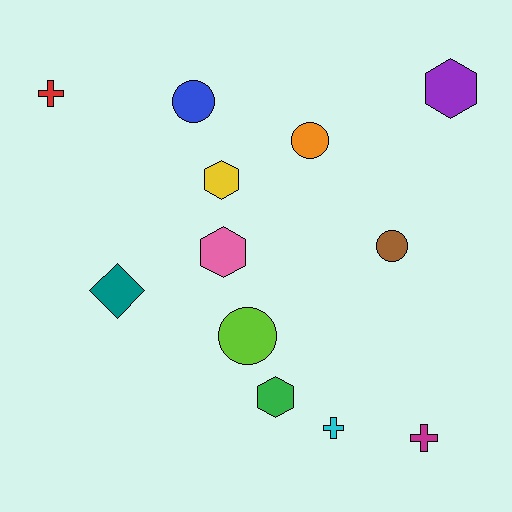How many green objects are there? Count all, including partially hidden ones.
There is 1 green object.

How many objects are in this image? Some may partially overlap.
There are 12 objects.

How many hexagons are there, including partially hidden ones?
There are 4 hexagons.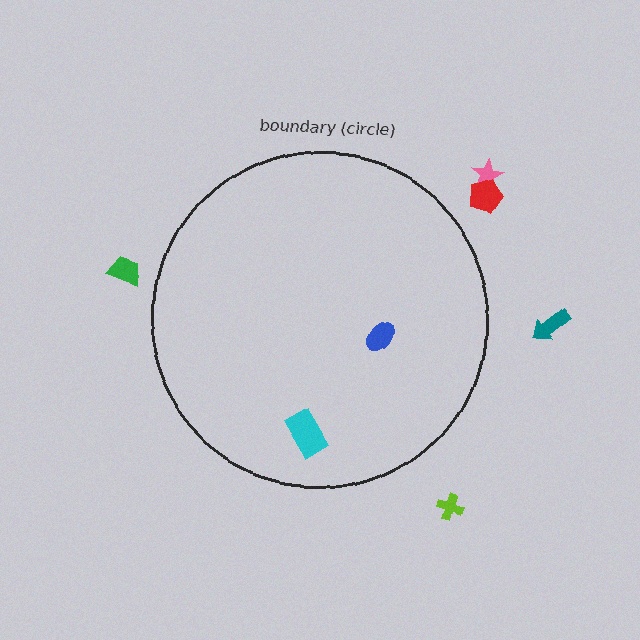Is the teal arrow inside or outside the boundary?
Outside.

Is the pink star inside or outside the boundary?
Outside.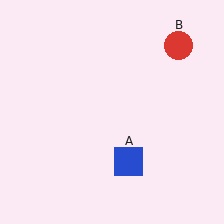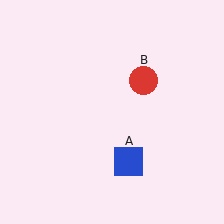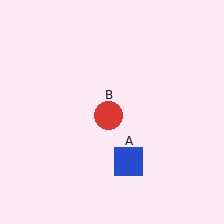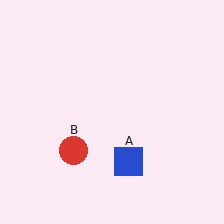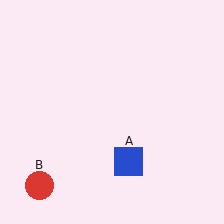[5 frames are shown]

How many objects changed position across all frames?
1 object changed position: red circle (object B).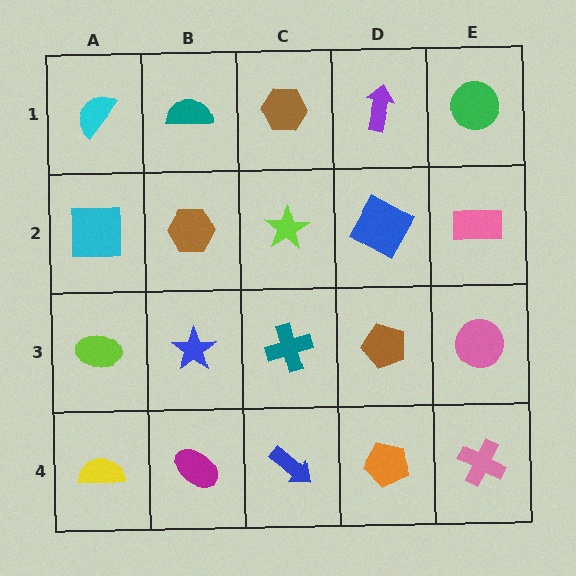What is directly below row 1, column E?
A pink rectangle.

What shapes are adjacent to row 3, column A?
A cyan square (row 2, column A), a yellow semicircle (row 4, column A), a blue star (row 3, column B).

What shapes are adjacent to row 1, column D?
A blue square (row 2, column D), a brown hexagon (row 1, column C), a green circle (row 1, column E).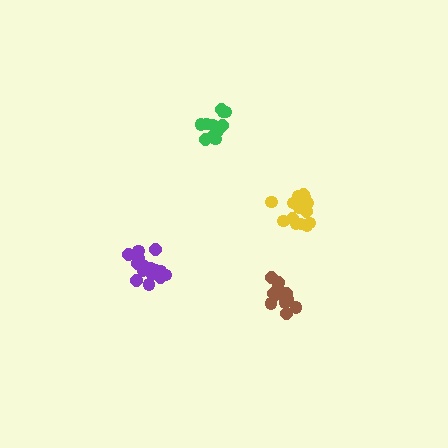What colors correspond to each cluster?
The clusters are colored: yellow, purple, brown, green.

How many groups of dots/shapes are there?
There are 4 groups.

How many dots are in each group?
Group 1: 16 dots, Group 2: 16 dots, Group 3: 11 dots, Group 4: 11 dots (54 total).